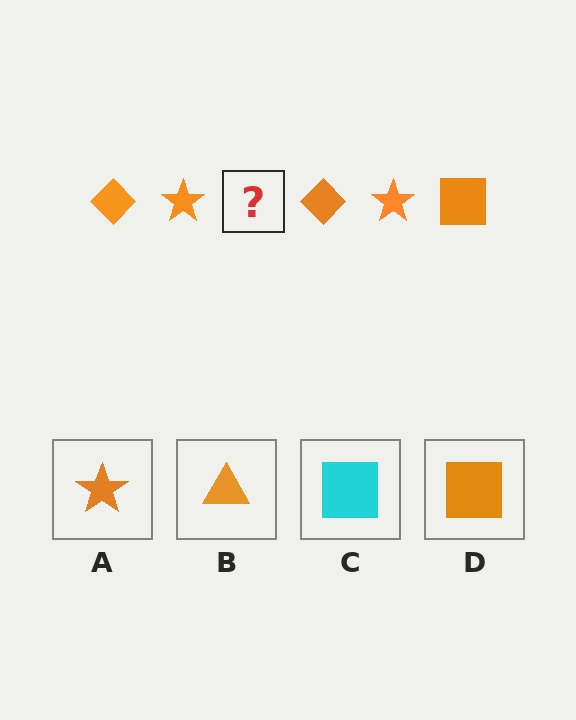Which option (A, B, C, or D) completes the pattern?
D.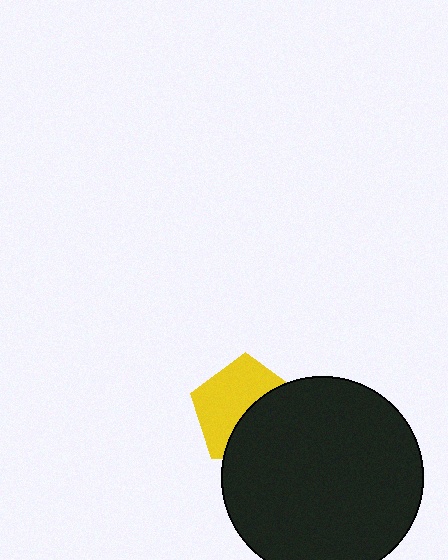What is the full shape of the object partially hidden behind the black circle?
The partially hidden object is a yellow pentagon.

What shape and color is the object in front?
The object in front is a black circle.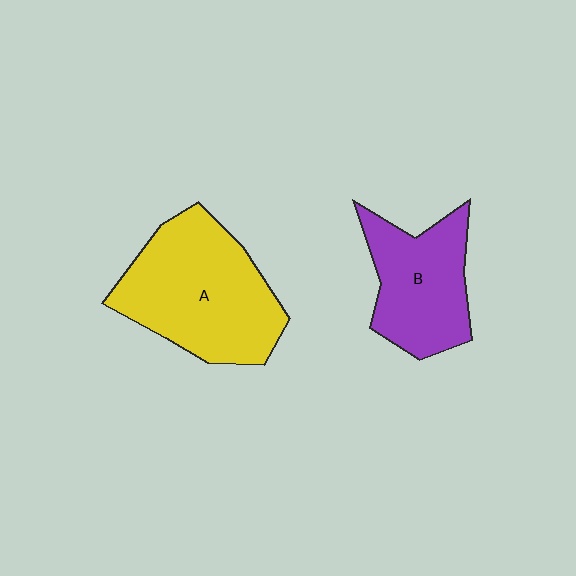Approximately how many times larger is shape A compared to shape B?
Approximately 1.4 times.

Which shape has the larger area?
Shape A (yellow).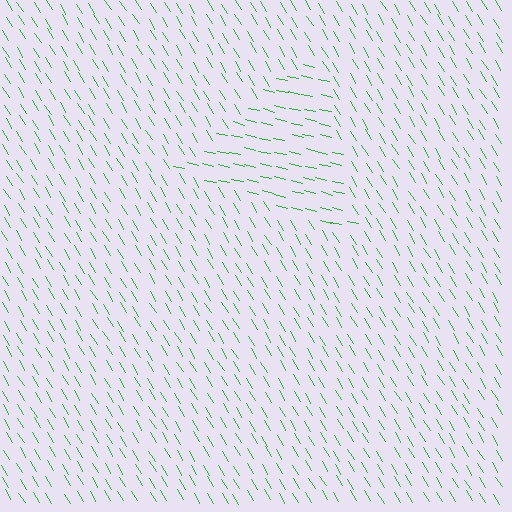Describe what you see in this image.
The image is filled with small green line segments. A triangle region in the image has lines oriented differently from the surrounding lines, creating a visible texture boundary.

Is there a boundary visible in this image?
Yes, there is a texture boundary formed by a change in line orientation.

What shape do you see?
I see a triangle.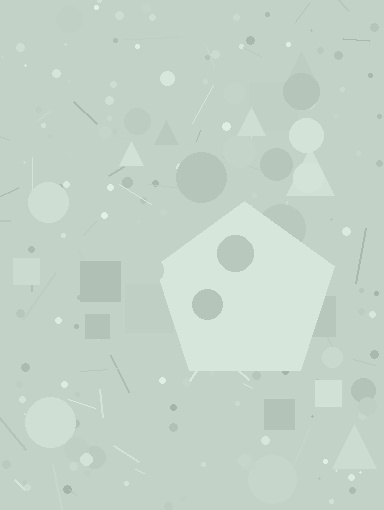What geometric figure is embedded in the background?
A pentagon is embedded in the background.